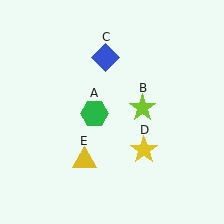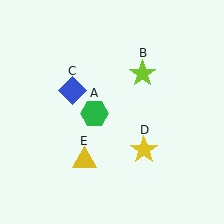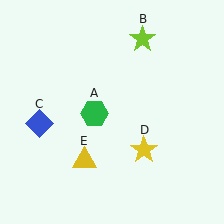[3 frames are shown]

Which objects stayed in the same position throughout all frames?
Green hexagon (object A) and yellow star (object D) and yellow triangle (object E) remained stationary.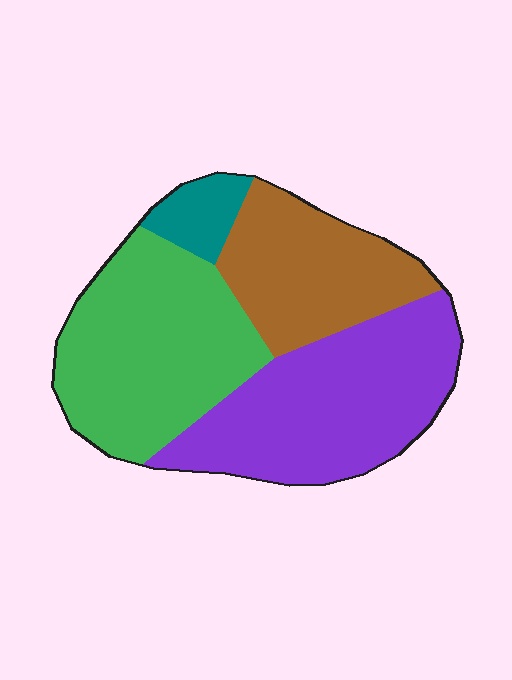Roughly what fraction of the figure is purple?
Purple covers about 35% of the figure.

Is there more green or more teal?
Green.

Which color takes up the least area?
Teal, at roughly 5%.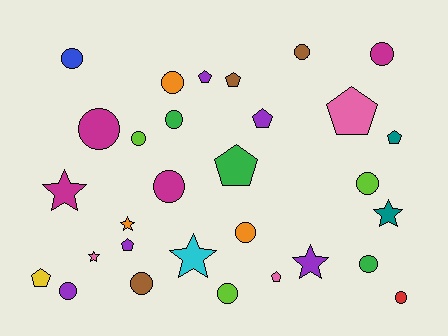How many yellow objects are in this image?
There is 1 yellow object.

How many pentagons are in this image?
There are 9 pentagons.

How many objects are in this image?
There are 30 objects.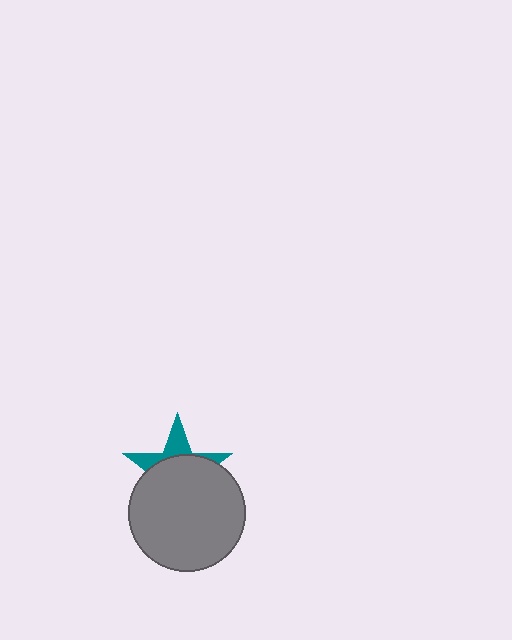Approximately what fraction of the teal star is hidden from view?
Roughly 69% of the teal star is hidden behind the gray circle.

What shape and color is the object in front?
The object in front is a gray circle.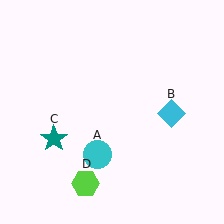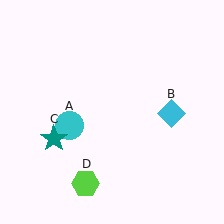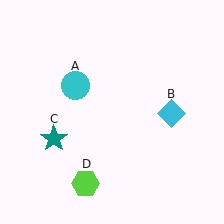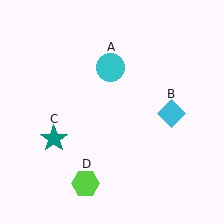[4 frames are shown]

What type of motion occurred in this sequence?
The cyan circle (object A) rotated clockwise around the center of the scene.